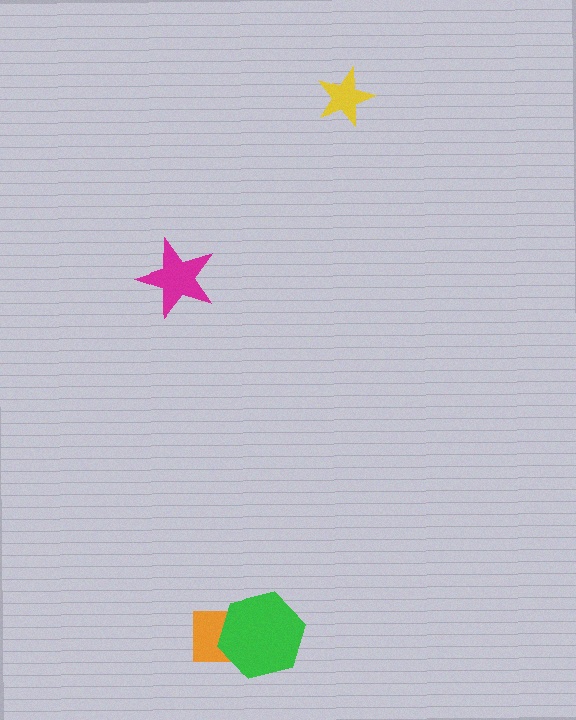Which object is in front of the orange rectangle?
The green hexagon is in front of the orange rectangle.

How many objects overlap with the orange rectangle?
1 object overlaps with the orange rectangle.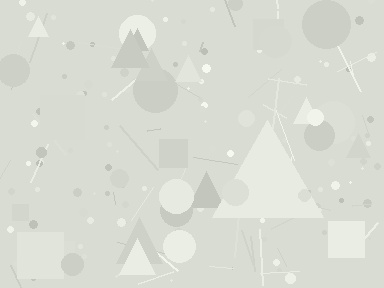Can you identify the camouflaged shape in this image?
The camouflaged shape is a triangle.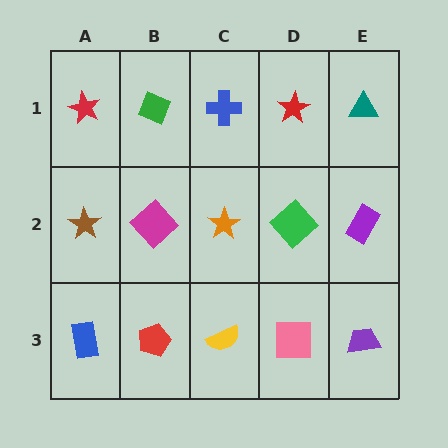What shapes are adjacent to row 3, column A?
A brown star (row 2, column A), a red pentagon (row 3, column B).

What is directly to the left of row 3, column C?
A red pentagon.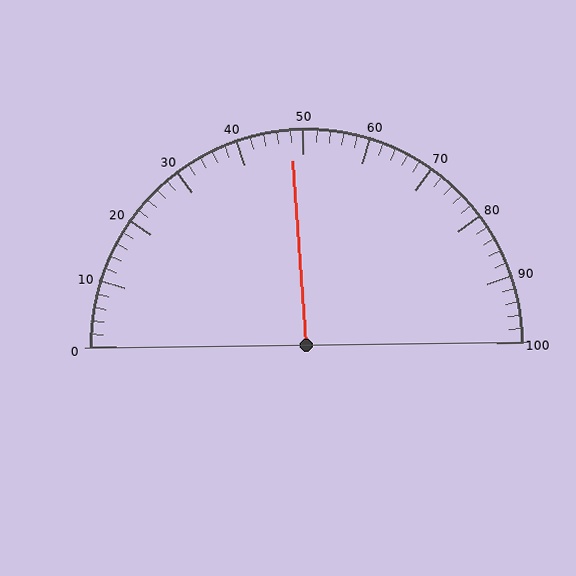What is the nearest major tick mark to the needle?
The nearest major tick mark is 50.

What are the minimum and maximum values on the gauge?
The gauge ranges from 0 to 100.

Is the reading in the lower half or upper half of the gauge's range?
The reading is in the lower half of the range (0 to 100).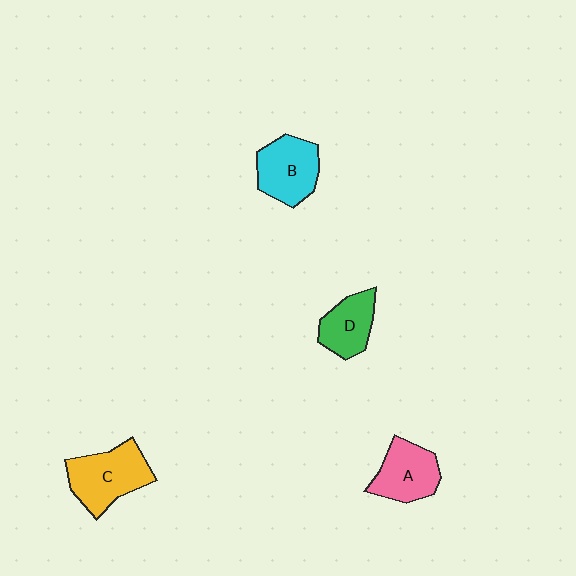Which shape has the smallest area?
Shape D (green).